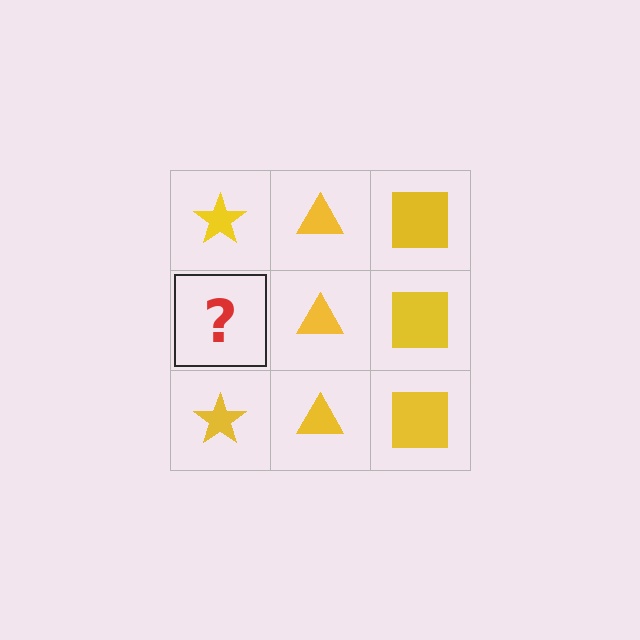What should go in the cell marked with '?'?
The missing cell should contain a yellow star.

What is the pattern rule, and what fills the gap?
The rule is that each column has a consistent shape. The gap should be filled with a yellow star.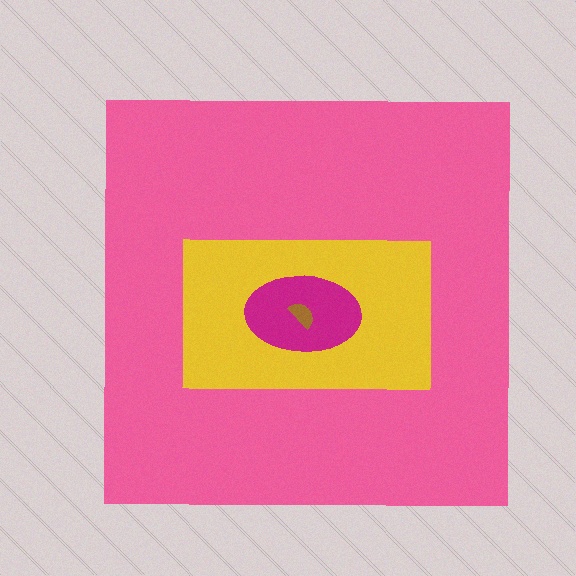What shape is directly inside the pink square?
The yellow rectangle.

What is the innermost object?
The brown semicircle.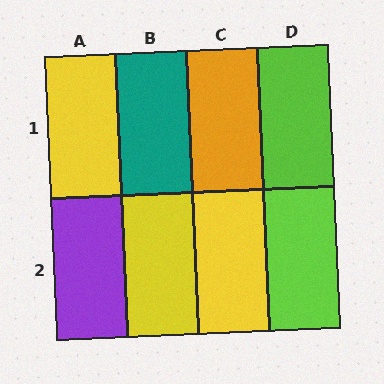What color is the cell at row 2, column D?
Lime.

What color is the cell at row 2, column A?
Purple.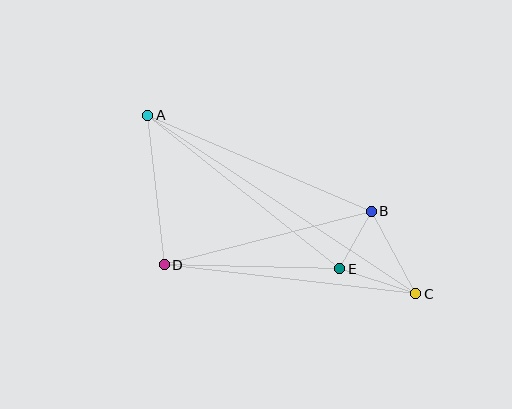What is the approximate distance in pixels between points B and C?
The distance between B and C is approximately 94 pixels.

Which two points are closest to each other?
Points B and E are closest to each other.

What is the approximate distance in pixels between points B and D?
The distance between B and D is approximately 214 pixels.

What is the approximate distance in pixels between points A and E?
The distance between A and E is approximately 246 pixels.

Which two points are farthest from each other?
Points A and C are farthest from each other.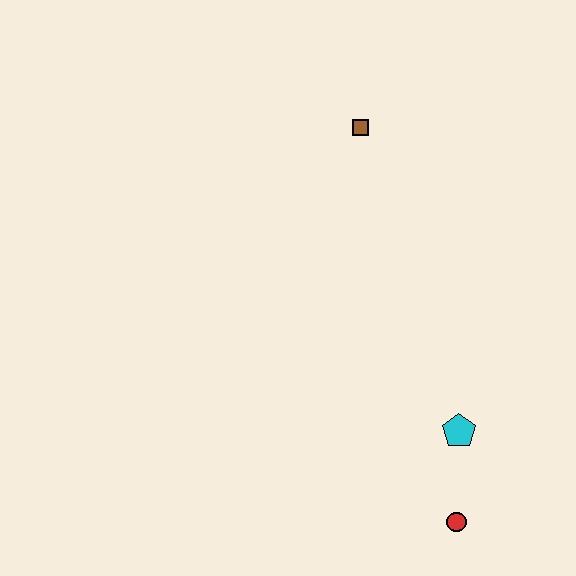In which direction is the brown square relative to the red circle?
The brown square is above the red circle.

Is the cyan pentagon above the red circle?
Yes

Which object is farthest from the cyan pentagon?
The brown square is farthest from the cyan pentagon.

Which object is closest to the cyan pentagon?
The red circle is closest to the cyan pentagon.